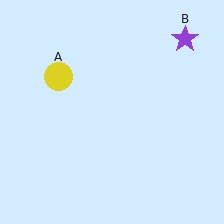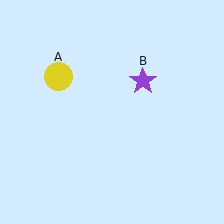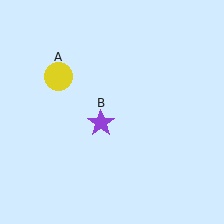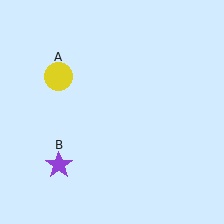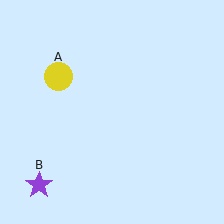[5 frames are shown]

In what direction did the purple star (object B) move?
The purple star (object B) moved down and to the left.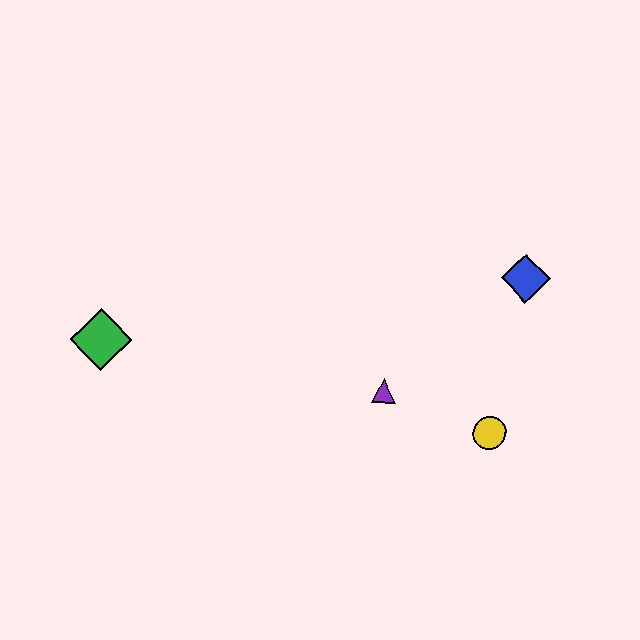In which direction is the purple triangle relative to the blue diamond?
The purple triangle is to the left of the blue diamond.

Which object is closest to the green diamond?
The purple triangle is closest to the green diamond.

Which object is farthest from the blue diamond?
The green diamond is farthest from the blue diamond.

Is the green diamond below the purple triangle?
No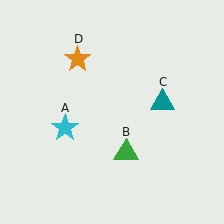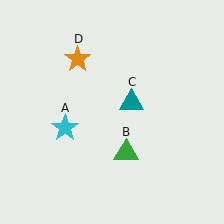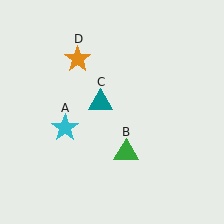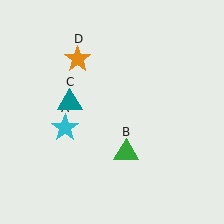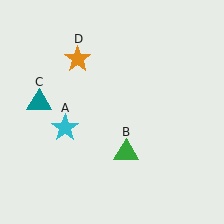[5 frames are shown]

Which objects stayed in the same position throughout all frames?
Cyan star (object A) and green triangle (object B) and orange star (object D) remained stationary.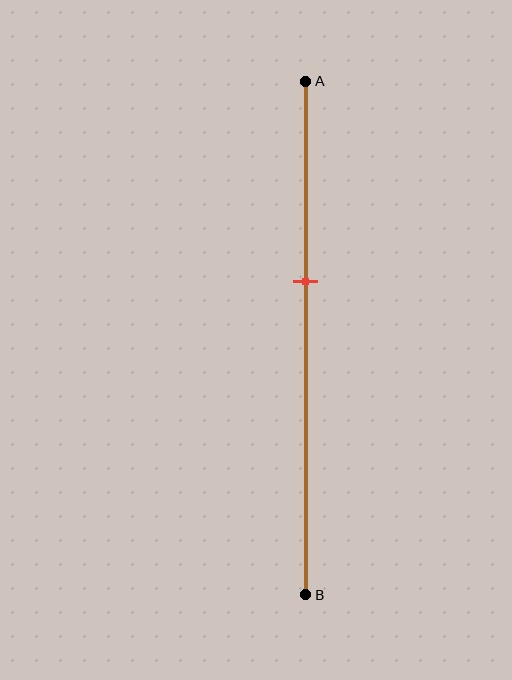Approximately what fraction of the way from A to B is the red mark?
The red mark is approximately 40% of the way from A to B.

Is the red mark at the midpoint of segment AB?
No, the mark is at about 40% from A, not at the 50% midpoint.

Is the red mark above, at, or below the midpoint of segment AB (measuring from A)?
The red mark is above the midpoint of segment AB.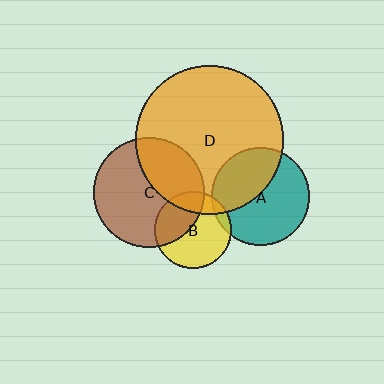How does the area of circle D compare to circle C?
Approximately 1.8 times.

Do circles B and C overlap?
Yes.